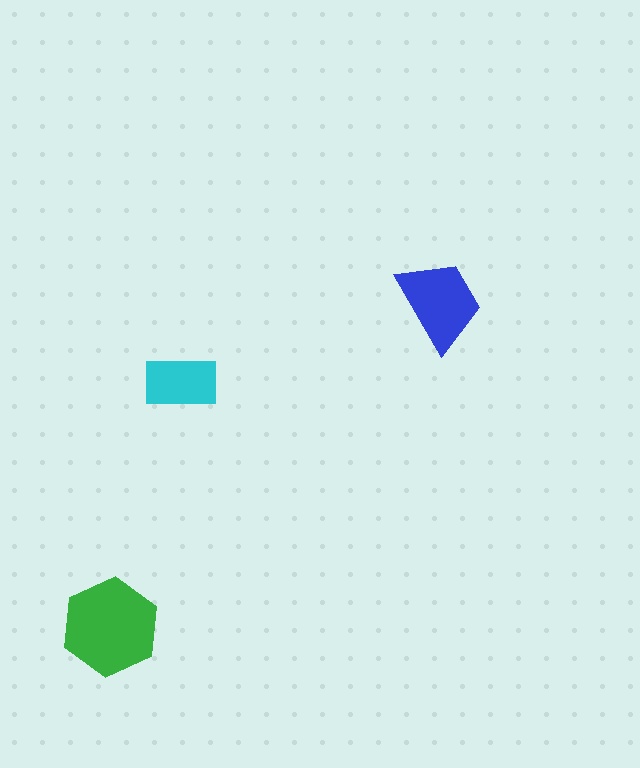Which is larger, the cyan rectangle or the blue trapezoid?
The blue trapezoid.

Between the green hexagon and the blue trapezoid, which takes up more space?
The green hexagon.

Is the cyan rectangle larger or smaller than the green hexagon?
Smaller.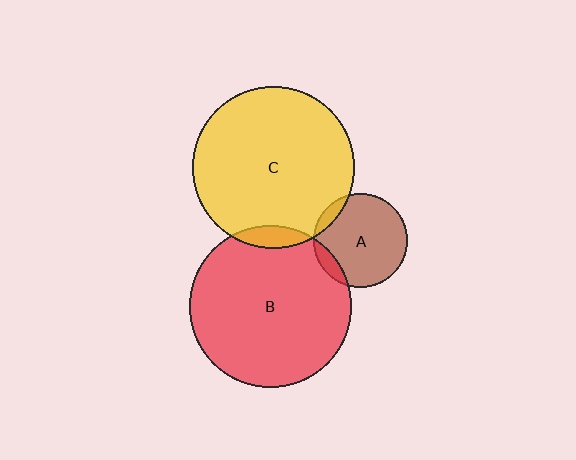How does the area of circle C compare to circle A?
Approximately 3.0 times.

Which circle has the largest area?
Circle C (yellow).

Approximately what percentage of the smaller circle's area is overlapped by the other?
Approximately 10%.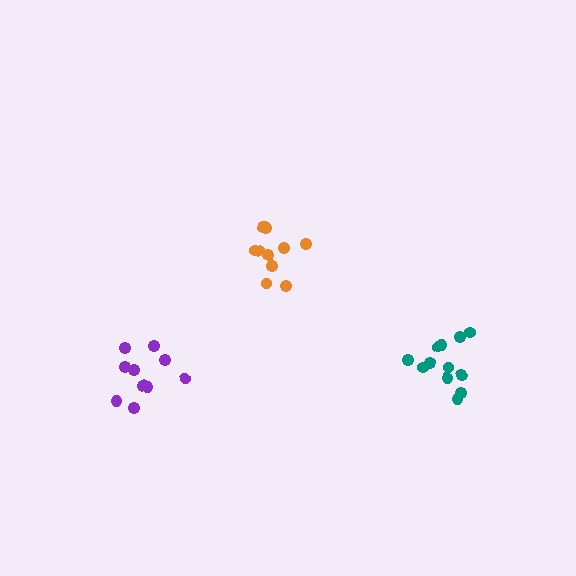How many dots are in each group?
Group 1: 10 dots, Group 2: 12 dots, Group 3: 11 dots (33 total).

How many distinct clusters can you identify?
There are 3 distinct clusters.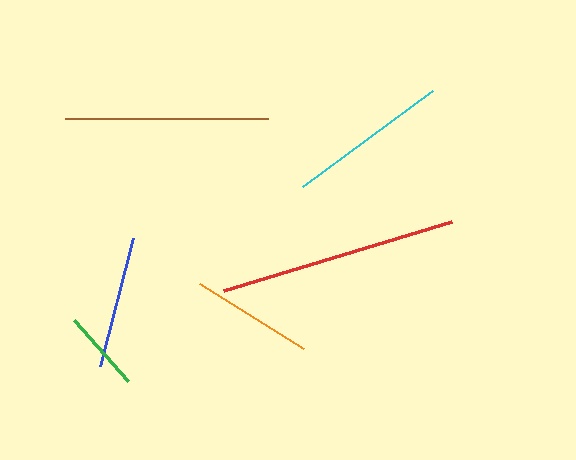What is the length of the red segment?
The red segment is approximately 238 pixels long.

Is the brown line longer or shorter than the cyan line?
The brown line is longer than the cyan line.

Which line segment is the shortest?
The green line is the shortest at approximately 81 pixels.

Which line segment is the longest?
The red line is the longest at approximately 238 pixels.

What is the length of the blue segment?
The blue segment is approximately 133 pixels long.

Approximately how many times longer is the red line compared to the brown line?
The red line is approximately 1.2 times the length of the brown line.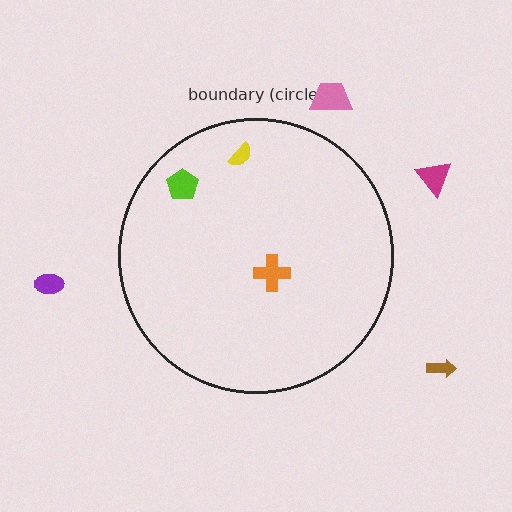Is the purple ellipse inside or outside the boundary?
Outside.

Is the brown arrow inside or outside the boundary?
Outside.